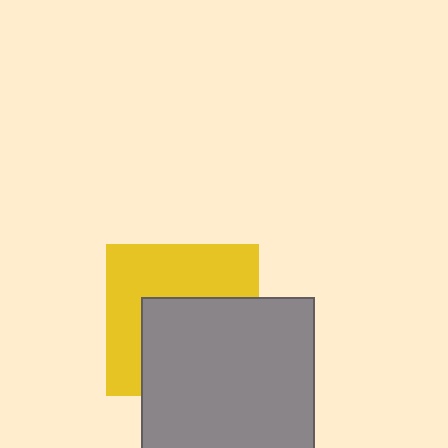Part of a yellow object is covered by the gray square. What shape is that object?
It is a square.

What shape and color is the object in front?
The object in front is a gray square.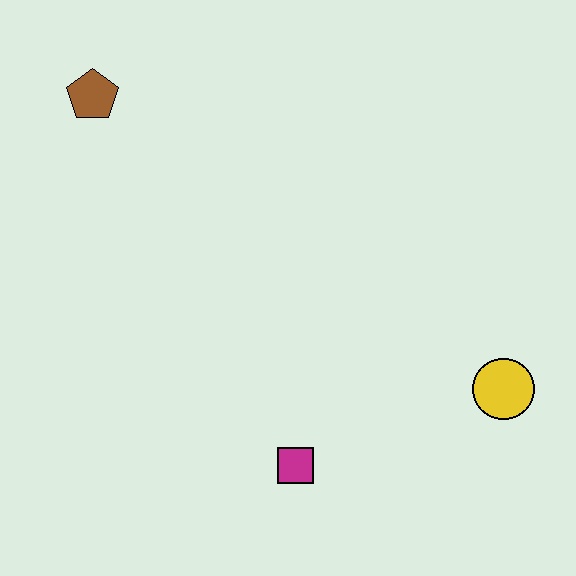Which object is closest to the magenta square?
The yellow circle is closest to the magenta square.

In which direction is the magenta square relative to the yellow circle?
The magenta square is to the left of the yellow circle.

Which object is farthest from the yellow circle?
The brown pentagon is farthest from the yellow circle.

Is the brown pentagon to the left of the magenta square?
Yes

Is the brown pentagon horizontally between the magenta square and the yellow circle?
No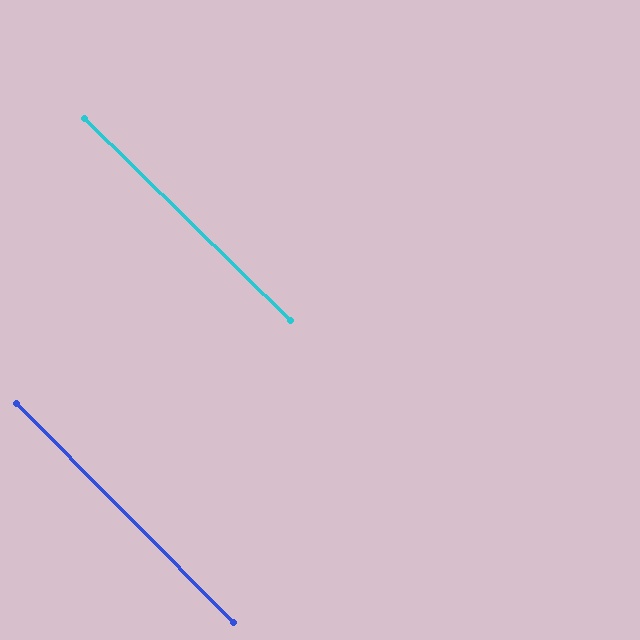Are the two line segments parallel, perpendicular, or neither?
Parallel — their directions differ by only 0.9°.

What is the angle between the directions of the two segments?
Approximately 1 degree.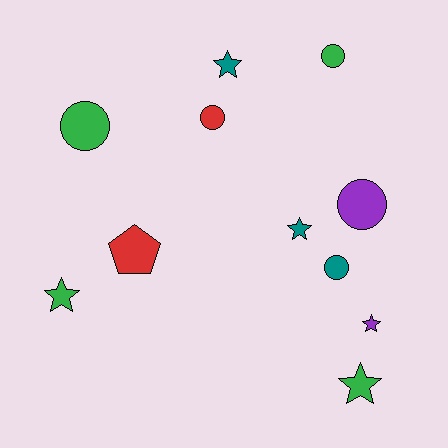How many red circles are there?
There is 1 red circle.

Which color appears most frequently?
Green, with 4 objects.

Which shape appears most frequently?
Star, with 5 objects.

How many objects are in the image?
There are 11 objects.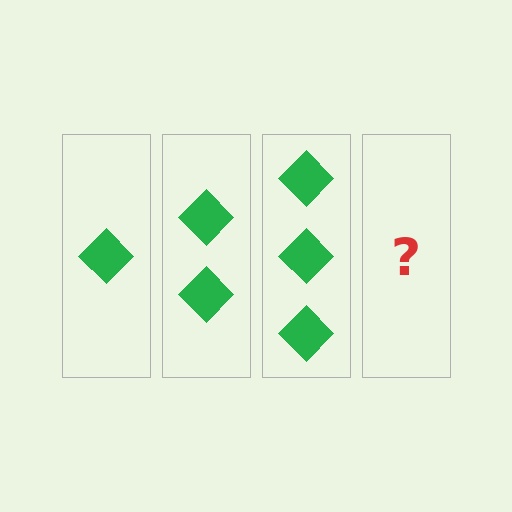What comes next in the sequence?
The next element should be 4 diamonds.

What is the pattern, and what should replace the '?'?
The pattern is that each step adds one more diamond. The '?' should be 4 diamonds.